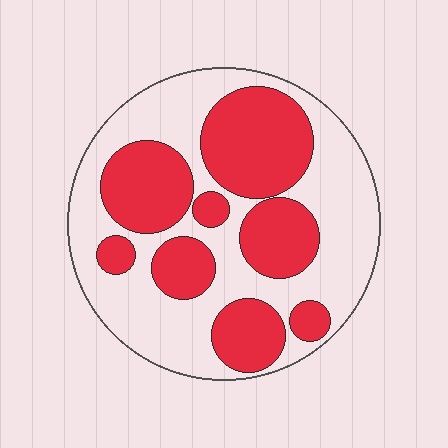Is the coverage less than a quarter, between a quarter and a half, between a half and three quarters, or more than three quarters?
Between a quarter and a half.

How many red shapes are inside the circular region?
8.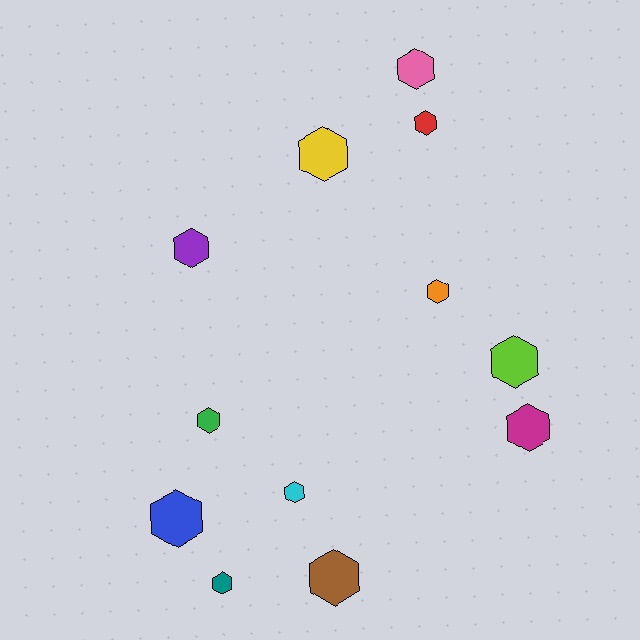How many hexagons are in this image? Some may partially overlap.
There are 12 hexagons.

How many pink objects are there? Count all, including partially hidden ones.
There is 1 pink object.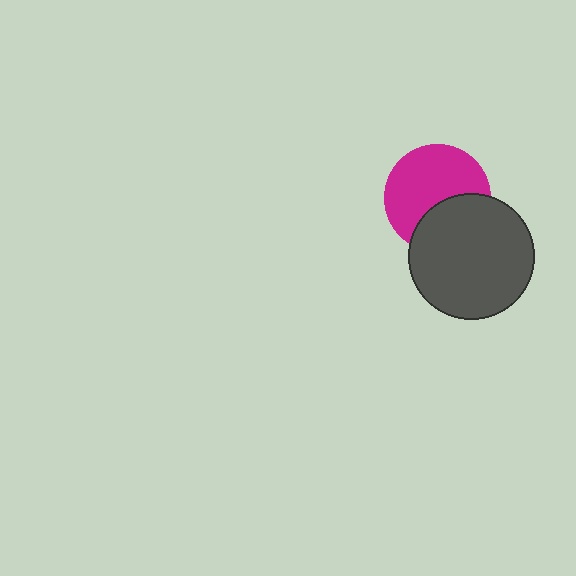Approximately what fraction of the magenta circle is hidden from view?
Roughly 36% of the magenta circle is hidden behind the dark gray circle.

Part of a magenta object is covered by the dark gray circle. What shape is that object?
It is a circle.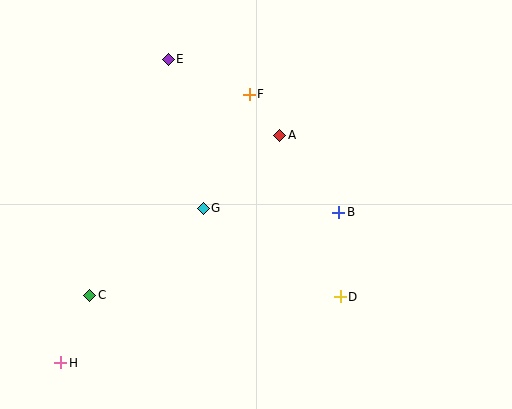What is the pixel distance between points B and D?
The distance between B and D is 84 pixels.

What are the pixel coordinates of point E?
Point E is at (168, 59).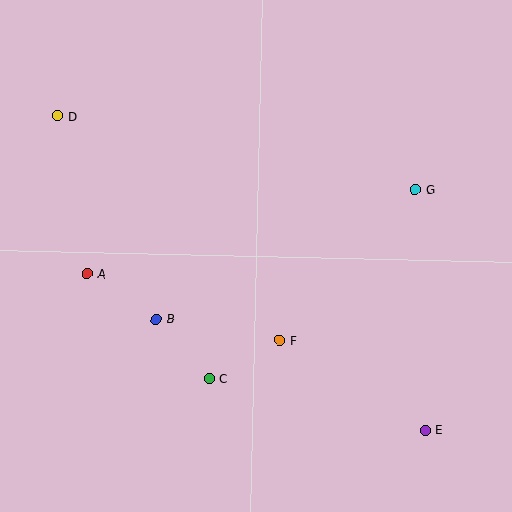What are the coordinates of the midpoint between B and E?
The midpoint between B and E is at (291, 375).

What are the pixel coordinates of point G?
Point G is at (415, 190).